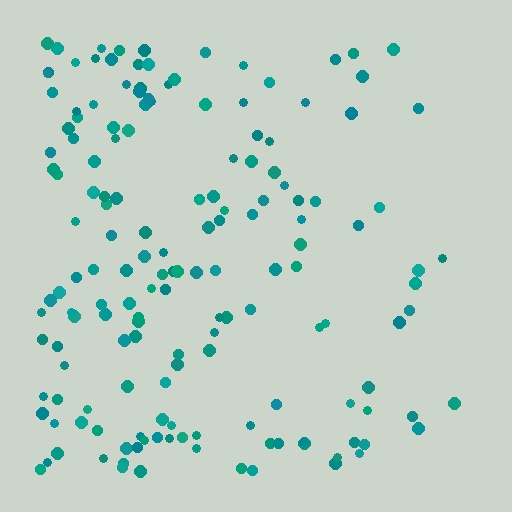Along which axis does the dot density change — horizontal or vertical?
Horizontal.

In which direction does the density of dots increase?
From right to left, with the left side densest.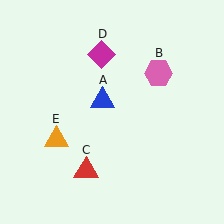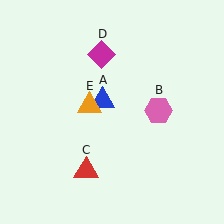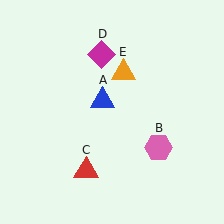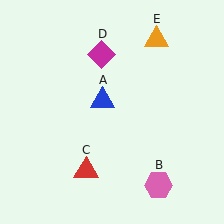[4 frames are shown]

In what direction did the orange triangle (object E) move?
The orange triangle (object E) moved up and to the right.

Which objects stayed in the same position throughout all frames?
Blue triangle (object A) and red triangle (object C) and magenta diamond (object D) remained stationary.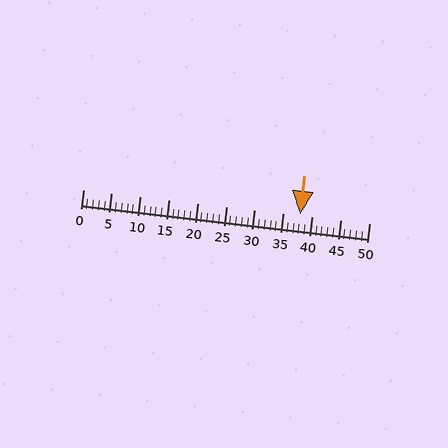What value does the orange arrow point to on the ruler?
The orange arrow points to approximately 38.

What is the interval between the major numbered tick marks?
The major tick marks are spaced 5 units apart.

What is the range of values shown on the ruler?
The ruler shows values from 0 to 50.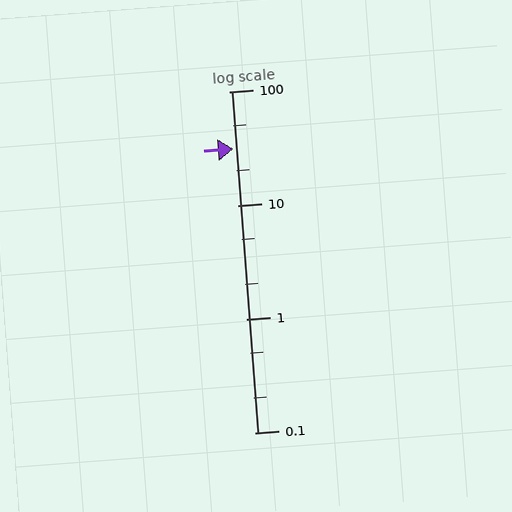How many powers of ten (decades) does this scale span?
The scale spans 3 decades, from 0.1 to 100.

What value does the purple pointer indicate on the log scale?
The pointer indicates approximately 31.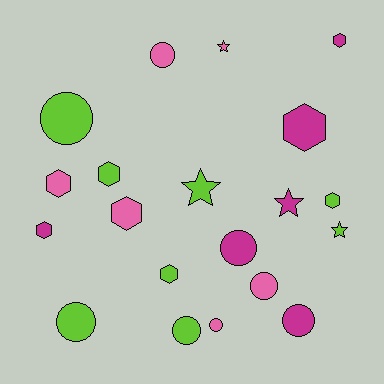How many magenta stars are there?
There is 1 magenta star.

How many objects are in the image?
There are 20 objects.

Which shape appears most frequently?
Circle, with 8 objects.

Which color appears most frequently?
Lime, with 8 objects.